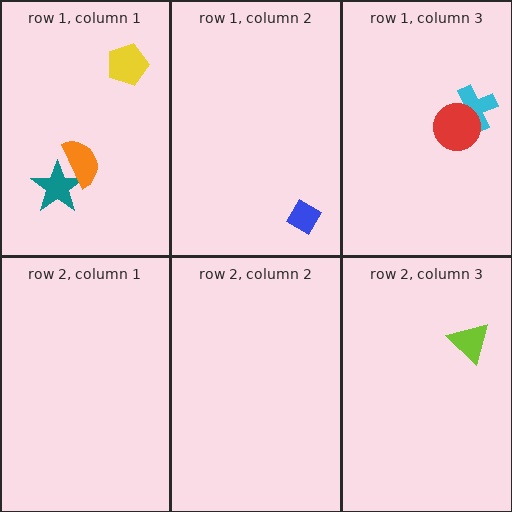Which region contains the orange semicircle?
The row 1, column 1 region.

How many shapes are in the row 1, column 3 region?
2.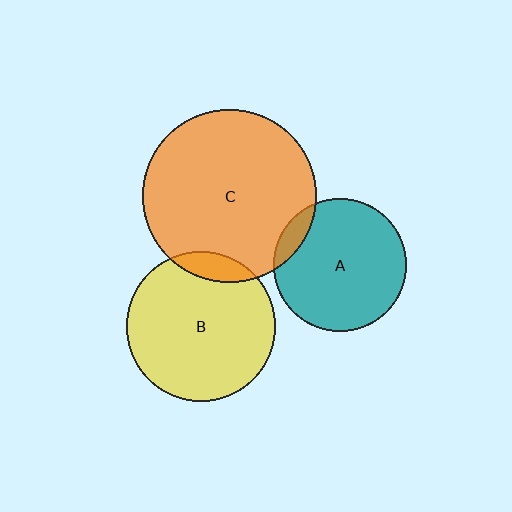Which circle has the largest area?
Circle C (orange).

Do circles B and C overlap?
Yes.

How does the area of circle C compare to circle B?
Approximately 1.3 times.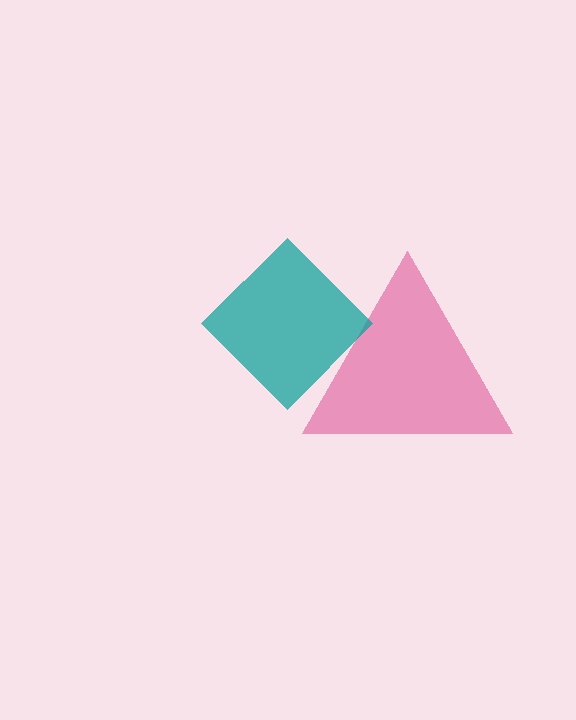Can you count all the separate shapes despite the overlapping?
Yes, there are 2 separate shapes.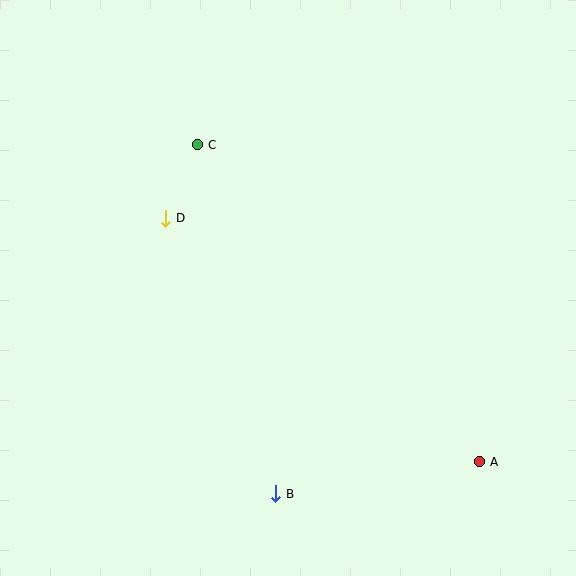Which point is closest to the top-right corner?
Point C is closest to the top-right corner.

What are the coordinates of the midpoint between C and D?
The midpoint between C and D is at (182, 182).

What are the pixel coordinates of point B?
Point B is at (276, 494).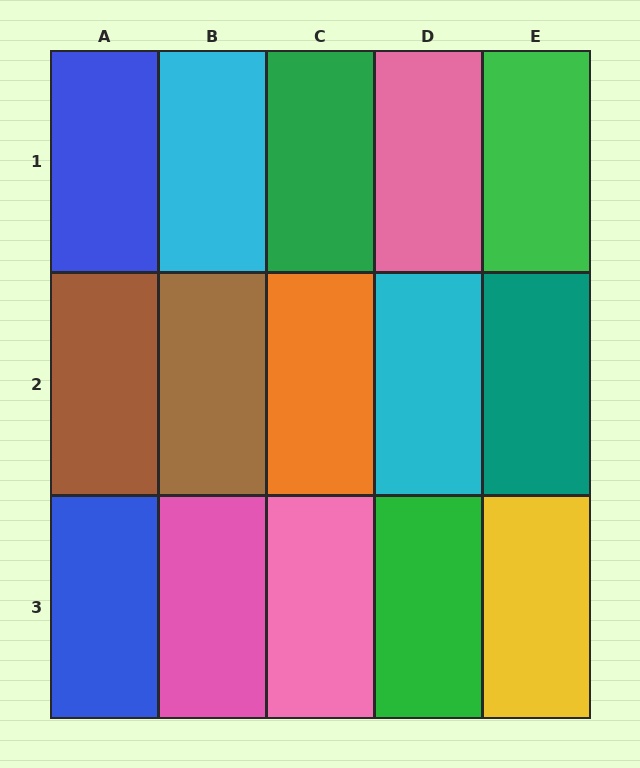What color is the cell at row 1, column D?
Pink.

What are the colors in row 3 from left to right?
Blue, pink, pink, green, yellow.